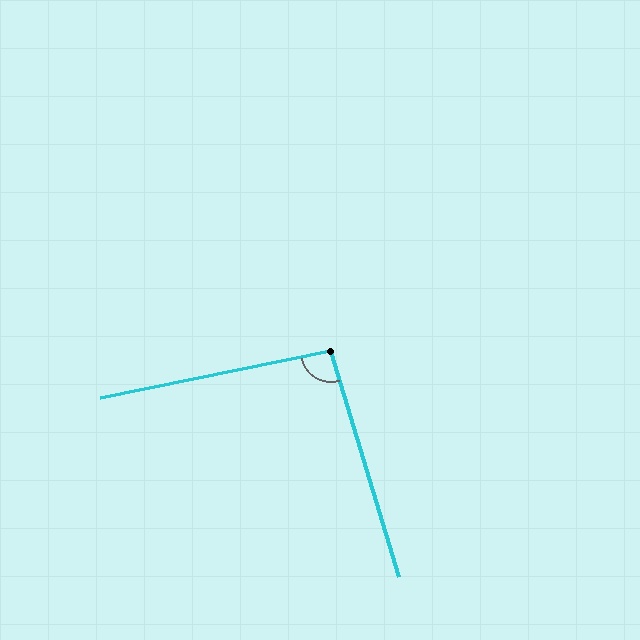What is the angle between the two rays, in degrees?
Approximately 95 degrees.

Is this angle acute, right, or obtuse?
It is obtuse.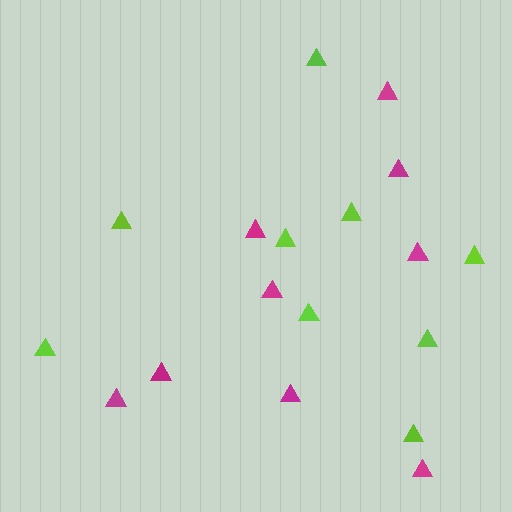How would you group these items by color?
There are 2 groups: one group of magenta triangles (9) and one group of lime triangles (9).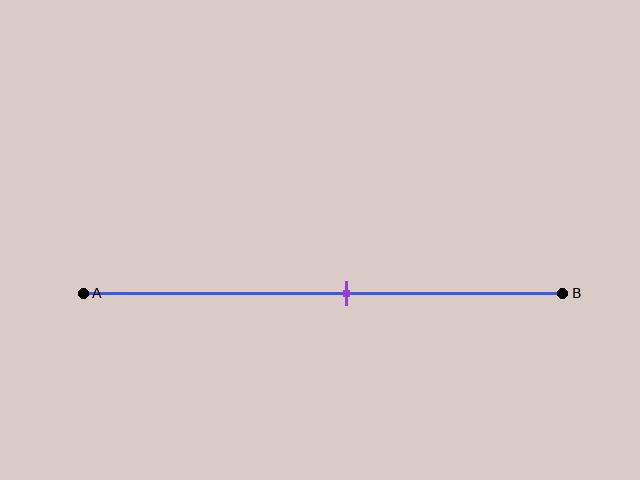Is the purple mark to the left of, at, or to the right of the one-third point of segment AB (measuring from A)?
The purple mark is to the right of the one-third point of segment AB.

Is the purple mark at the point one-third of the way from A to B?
No, the mark is at about 55% from A, not at the 33% one-third point.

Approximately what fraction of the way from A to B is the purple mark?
The purple mark is approximately 55% of the way from A to B.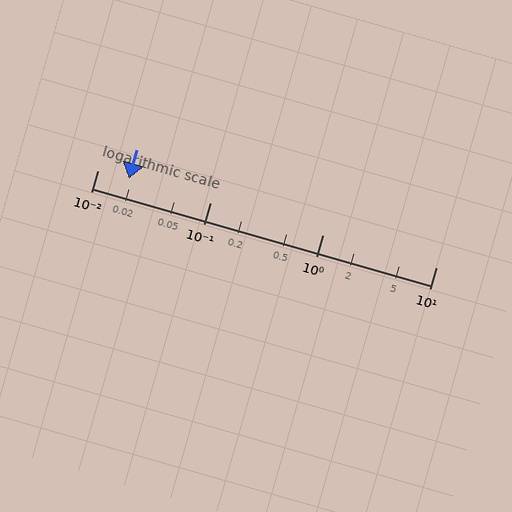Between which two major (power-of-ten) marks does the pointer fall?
The pointer is between 0.01 and 0.1.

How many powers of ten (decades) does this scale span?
The scale spans 3 decades, from 0.01 to 10.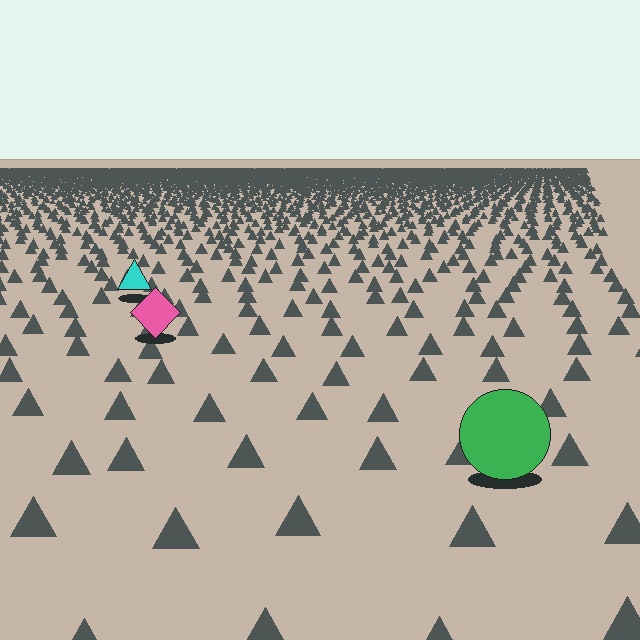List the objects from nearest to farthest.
From nearest to farthest: the green circle, the pink diamond, the cyan triangle.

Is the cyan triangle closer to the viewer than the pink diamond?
No. The pink diamond is closer — you can tell from the texture gradient: the ground texture is coarser near it.